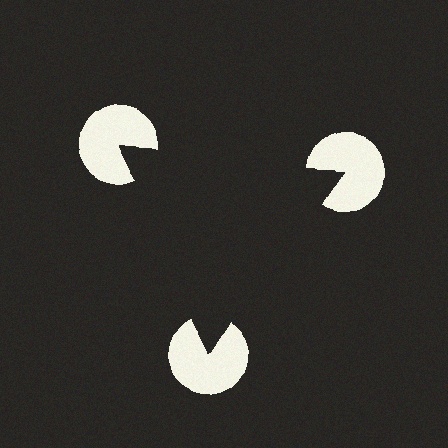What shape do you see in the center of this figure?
An illusory triangle — its edges are inferred from the aligned wedge cuts in the pac-man discs, not physically drawn.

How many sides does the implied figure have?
3 sides.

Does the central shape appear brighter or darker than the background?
It typically appears slightly darker than the background, even though no actual brightness change is drawn.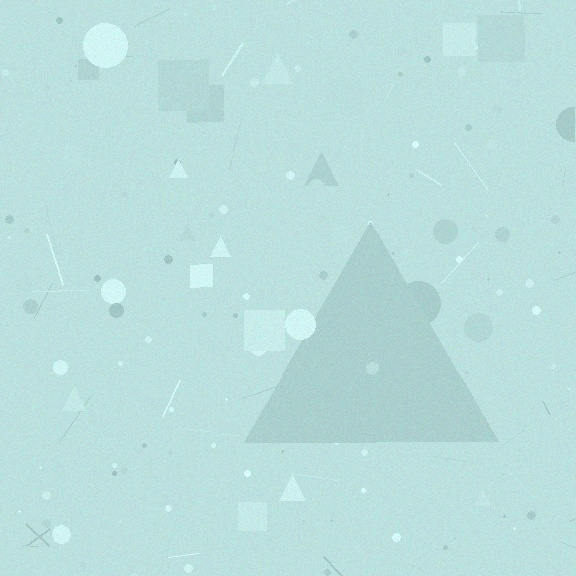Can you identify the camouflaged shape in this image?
The camouflaged shape is a triangle.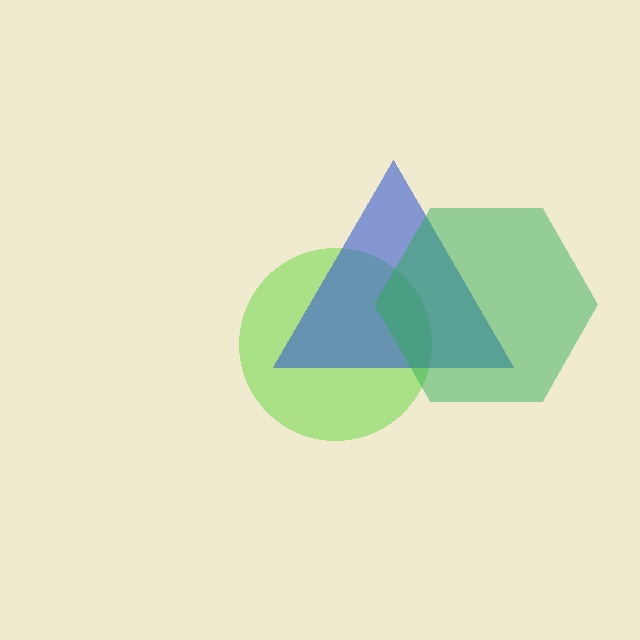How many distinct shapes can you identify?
There are 3 distinct shapes: a lime circle, a blue triangle, a green hexagon.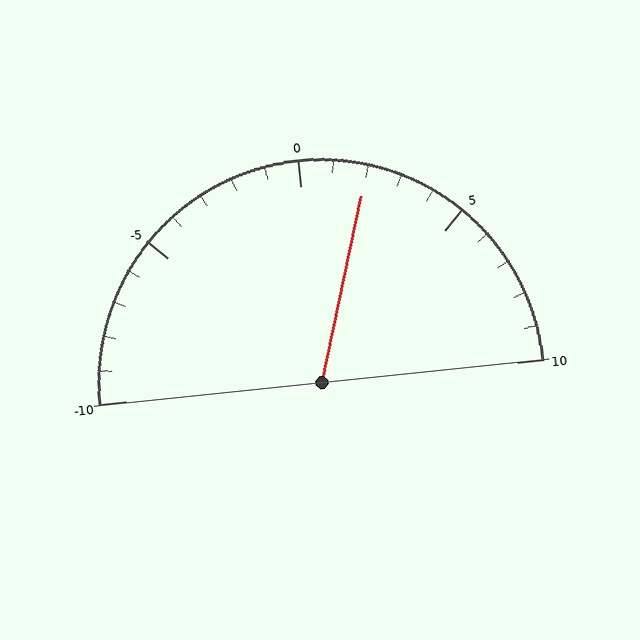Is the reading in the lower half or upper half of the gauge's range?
The reading is in the upper half of the range (-10 to 10).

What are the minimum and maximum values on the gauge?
The gauge ranges from -10 to 10.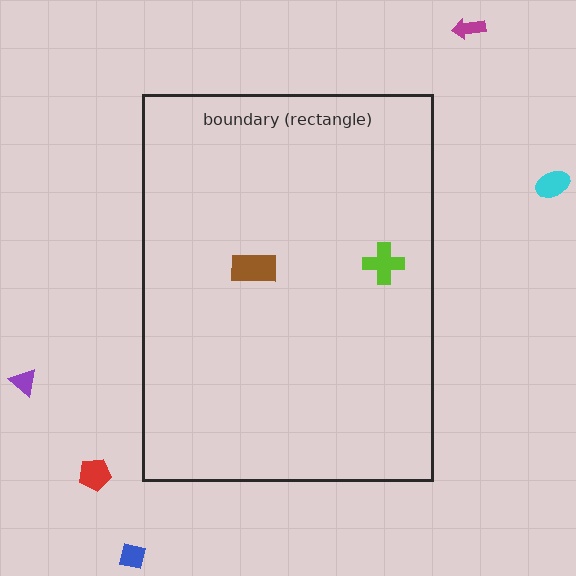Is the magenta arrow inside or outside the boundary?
Outside.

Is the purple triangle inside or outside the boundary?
Outside.